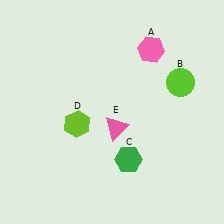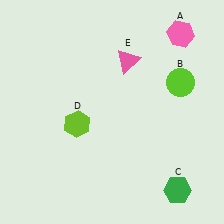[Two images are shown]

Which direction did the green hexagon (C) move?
The green hexagon (C) moved right.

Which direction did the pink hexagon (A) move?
The pink hexagon (A) moved right.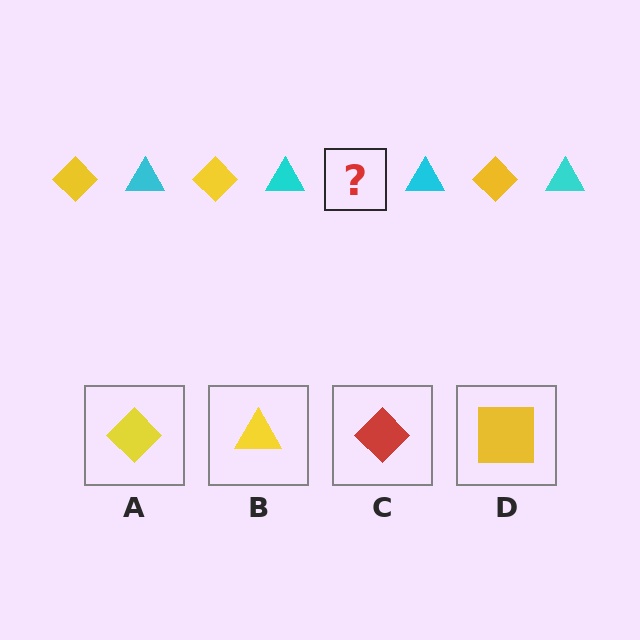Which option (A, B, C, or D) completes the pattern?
A.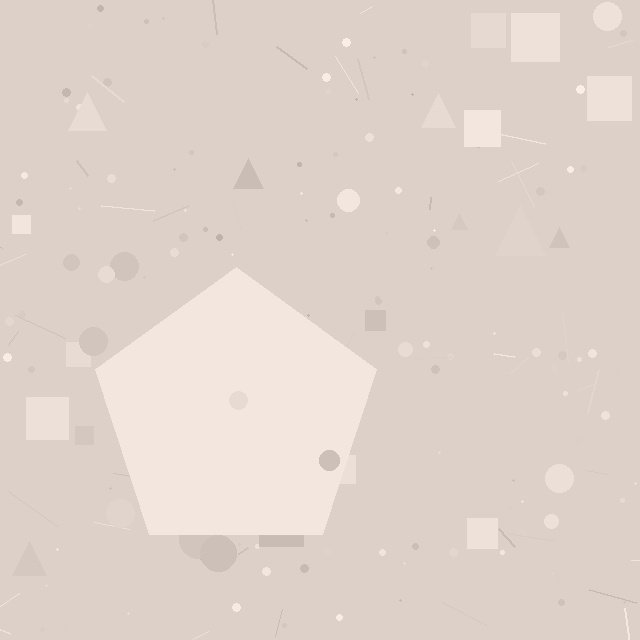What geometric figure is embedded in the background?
A pentagon is embedded in the background.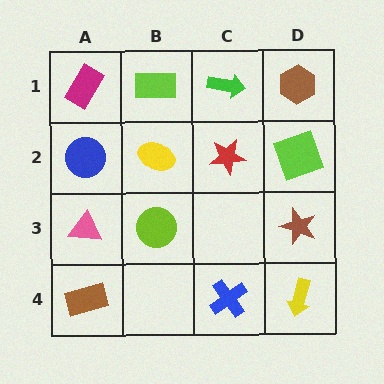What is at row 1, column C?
A green arrow.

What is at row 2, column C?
A red star.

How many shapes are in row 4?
3 shapes.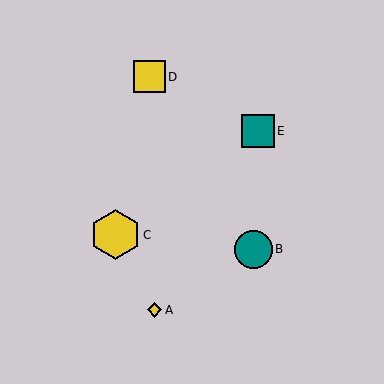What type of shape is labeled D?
Shape D is a yellow square.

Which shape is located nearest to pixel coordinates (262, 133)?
The teal square (labeled E) at (258, 131) is nearest to that location.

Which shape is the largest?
The yellow hexagon (labeled C) is the largest.